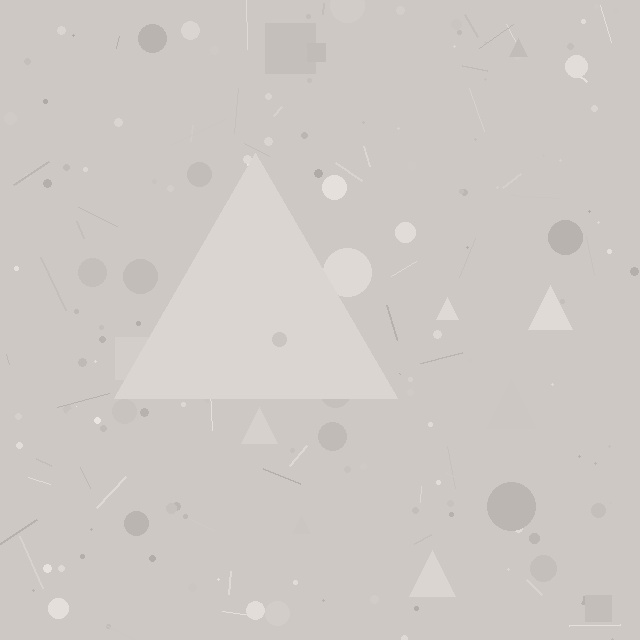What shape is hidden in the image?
A triangle is hidden in the image.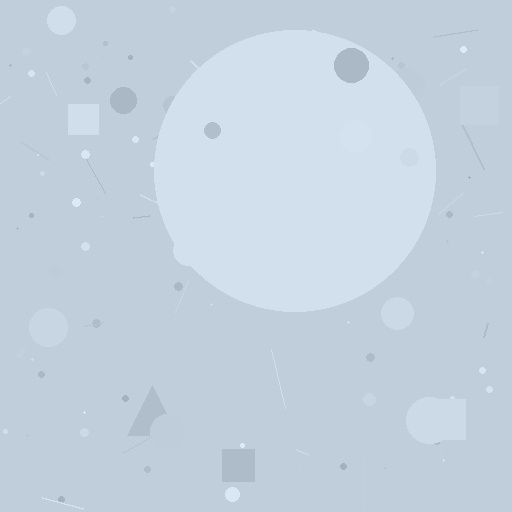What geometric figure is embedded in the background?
A circle is embedded in the background.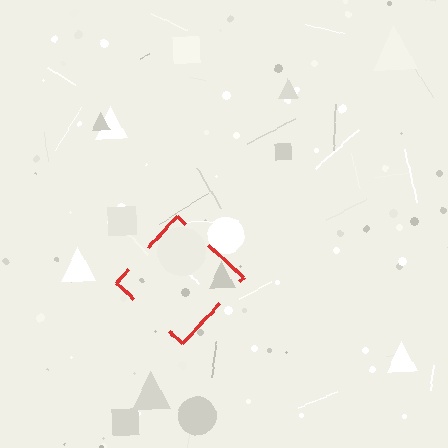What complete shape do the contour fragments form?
The contour fragments form a diamond.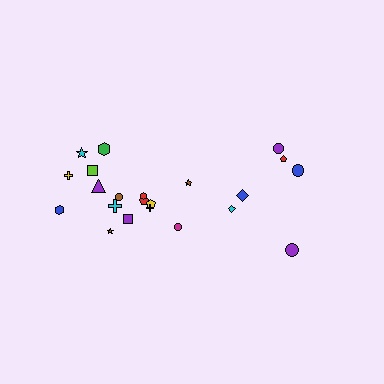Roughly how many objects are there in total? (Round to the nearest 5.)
Roughly 20 objects in total.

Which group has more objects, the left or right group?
The left group.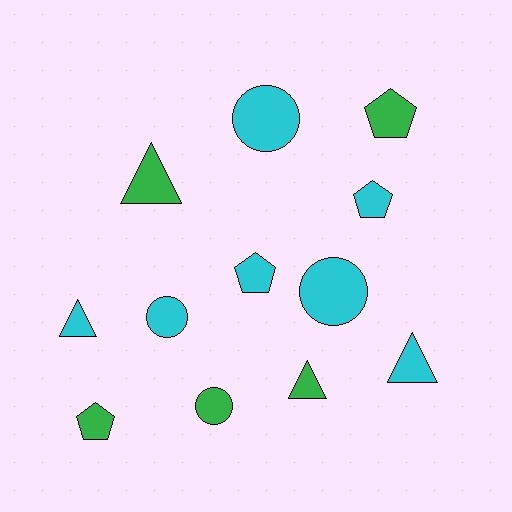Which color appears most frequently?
Cyan, with 7 objects.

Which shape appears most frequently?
Triangle, with 4 objects.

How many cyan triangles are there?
There are 2 cyan triangles.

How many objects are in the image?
There are 12 objects.